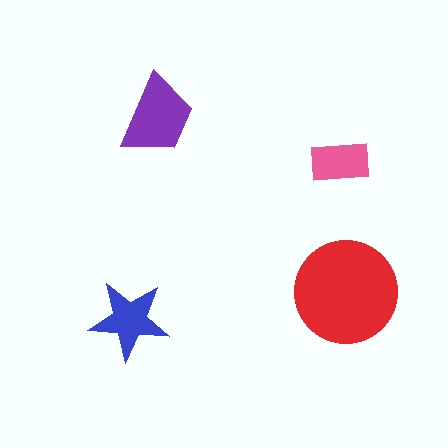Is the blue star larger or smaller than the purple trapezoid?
Smaller.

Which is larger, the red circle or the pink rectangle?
The red circle.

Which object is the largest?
The red circle.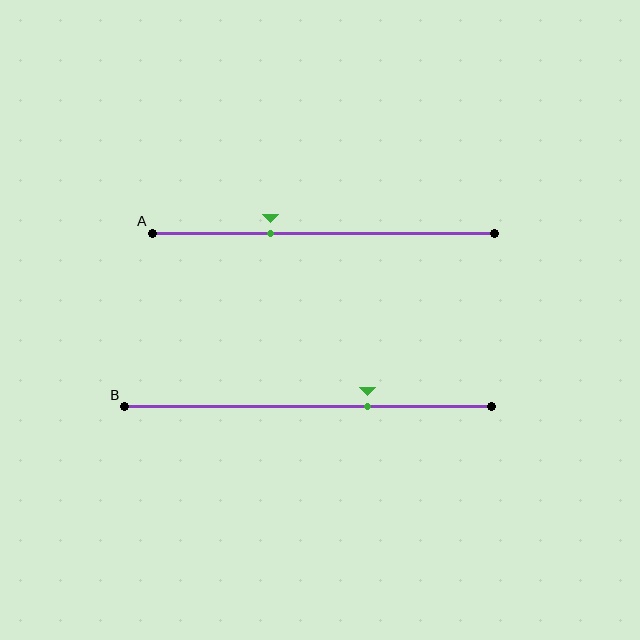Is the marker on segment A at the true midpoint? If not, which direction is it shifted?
No, the marker on segment A is shifted to the left by about 16% of the segment length.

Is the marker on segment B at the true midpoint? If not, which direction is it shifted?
No, the marker on segment B is shifted to the right by about 16% of the segment length.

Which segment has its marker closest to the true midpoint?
Segment A has its marker closest to the true midpoint.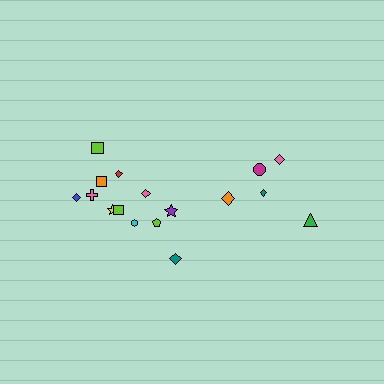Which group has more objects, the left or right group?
The left group.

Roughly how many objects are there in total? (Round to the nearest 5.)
Roughly 15 objects in total.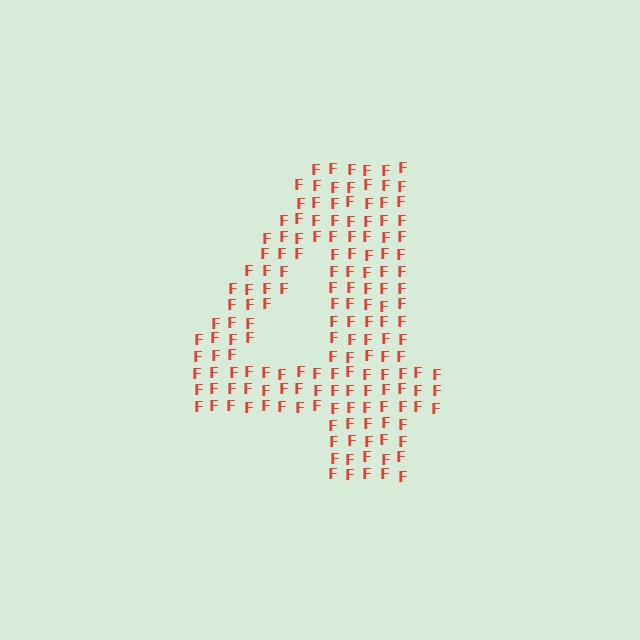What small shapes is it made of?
It is made of small letter F's.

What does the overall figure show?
The overall figure shows the digit 4.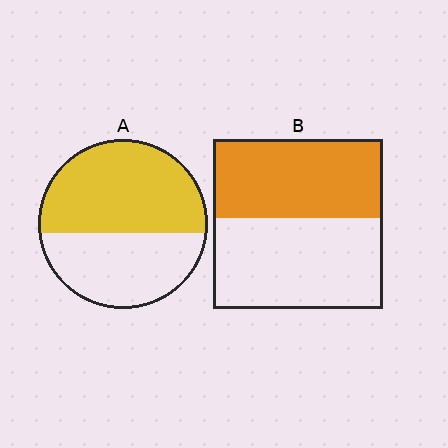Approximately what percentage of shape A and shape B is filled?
A is approximately 55% and B is approximately 45%.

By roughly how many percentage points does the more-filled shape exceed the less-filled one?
By roughly 10 percentage points (A over B).